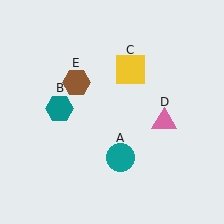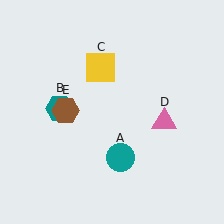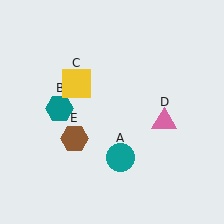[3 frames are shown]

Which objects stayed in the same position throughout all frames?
Teal circle (object A) and teal hexagon (object B) and pink triangle (object D) remained stationary.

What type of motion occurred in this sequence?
The yellow square (object C), brown hexagon (object E) rotated counterclockwise around the center of the scene.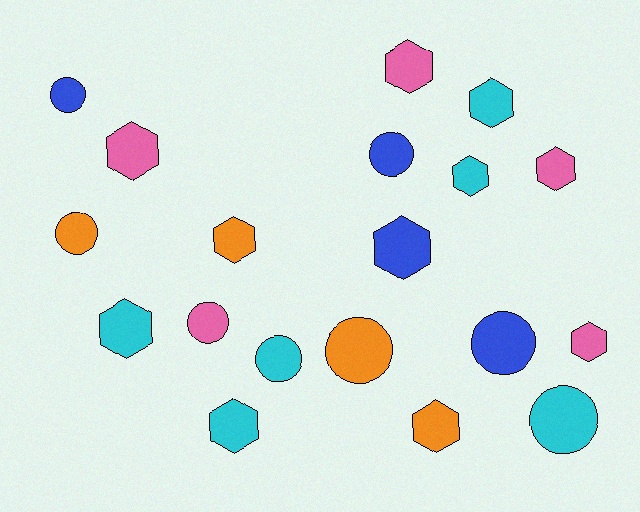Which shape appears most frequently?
Hexagon, with 11 objects.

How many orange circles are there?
There are 2 orange circles.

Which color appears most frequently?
Cyan, with 6 objects.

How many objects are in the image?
There are 19 objects.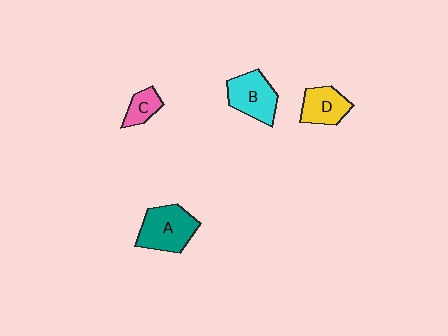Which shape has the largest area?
Shape A (teal).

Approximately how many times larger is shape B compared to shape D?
Approximately 1.2 times.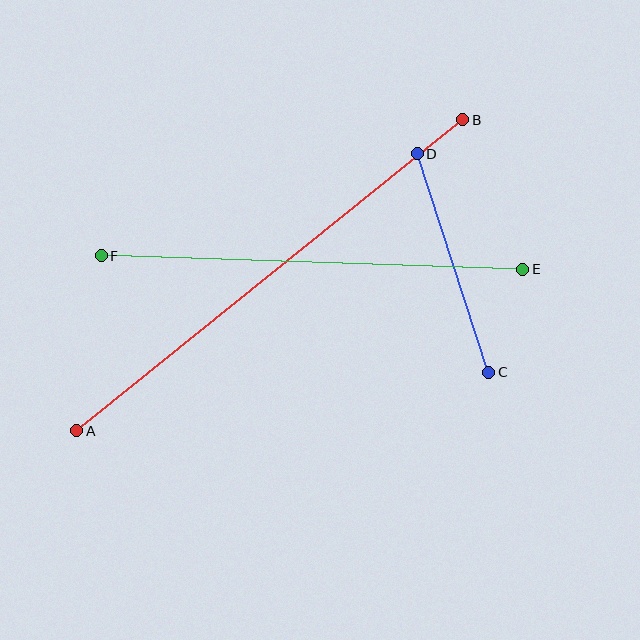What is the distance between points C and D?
The distance is approximately 230 pixels.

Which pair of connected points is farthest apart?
Points A and B are farthest apart.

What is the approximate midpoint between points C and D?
The midpoint is at approximately (453, 263) pixels.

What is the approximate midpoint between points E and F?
The midpoint is at approximately (312, 262) pixels.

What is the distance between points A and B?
The distance is approximately 496 pixels.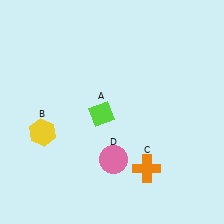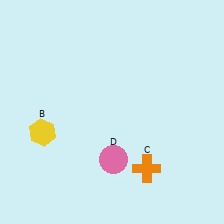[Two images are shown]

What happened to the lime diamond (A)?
The lime diamond (A) was removed in Image 2. It was in the bottom-left area of Image 1.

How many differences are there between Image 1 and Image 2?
There is 1 difference between the two images.